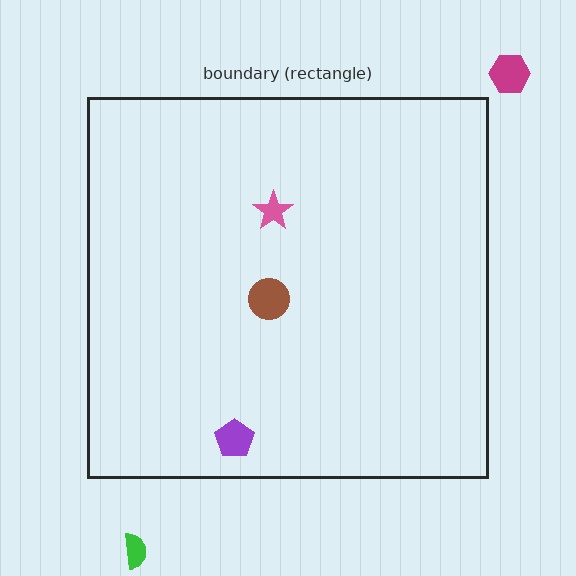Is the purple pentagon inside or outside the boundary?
Inside.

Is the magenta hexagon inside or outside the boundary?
Outside.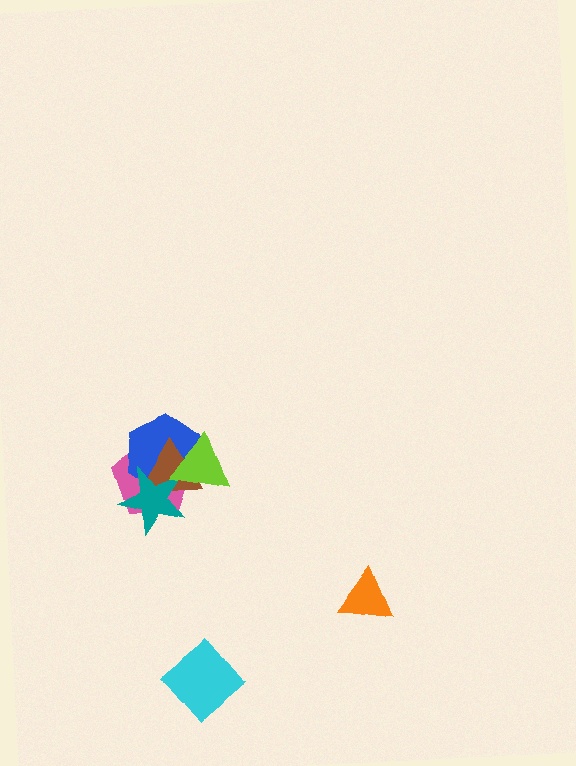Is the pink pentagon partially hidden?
Yes, it is partially covered by another shape.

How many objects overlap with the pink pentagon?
4 objects overlap with the pink pentagon.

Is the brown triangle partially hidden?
Yes, it is partially covered by another shape.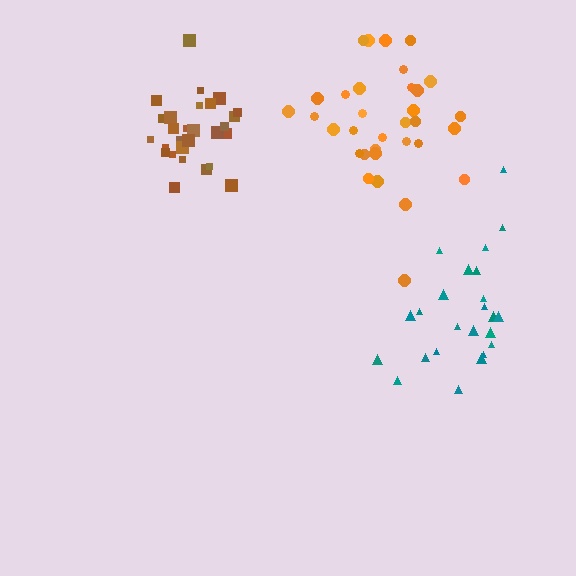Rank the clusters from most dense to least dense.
brown, orange, teal.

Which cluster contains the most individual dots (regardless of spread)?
Orange (33).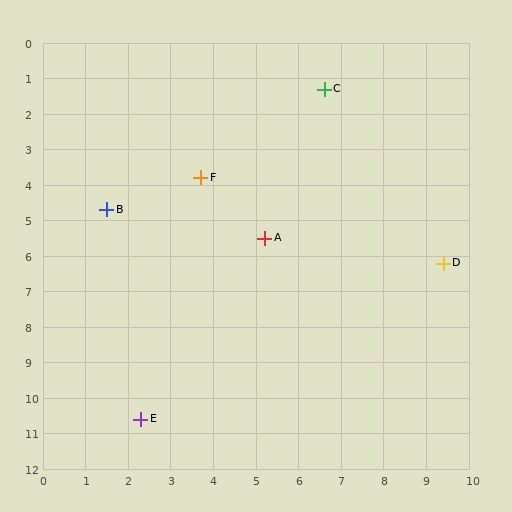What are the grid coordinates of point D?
Point D is at approximately (9.4, 6.2).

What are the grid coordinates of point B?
Point B is at approximately (1.5, 4.7).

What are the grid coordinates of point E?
Point E is at approximately (2.3, 10.6).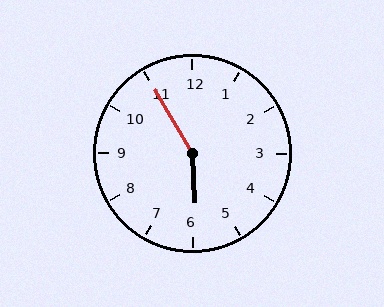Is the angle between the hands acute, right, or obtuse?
It is obtuse.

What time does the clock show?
5:55.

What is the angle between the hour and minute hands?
Approximately 152 degrees.